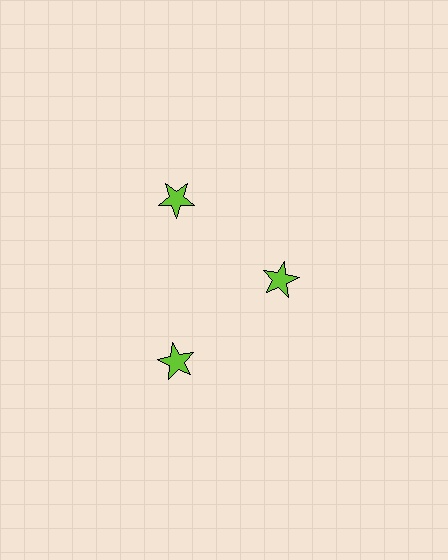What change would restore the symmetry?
The symmetry would be restored by moving it outward, back onto the ring so that all 3 stars sit at equal angles and equal distance from the center.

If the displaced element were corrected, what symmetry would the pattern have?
It would have 3-fold rotational symmetry — the pattern would map onto itself every 120 degrees.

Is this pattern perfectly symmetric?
No. The 3 lime stars are arranged in a ring, but one element near the 3 o'clock position is pulled inward toward the center, breaking the 3-fold rotational symmetry.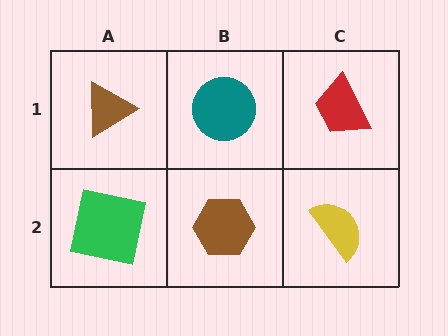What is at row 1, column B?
A teal circle.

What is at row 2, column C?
A yellow semicircle.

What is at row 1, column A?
A brown triangle.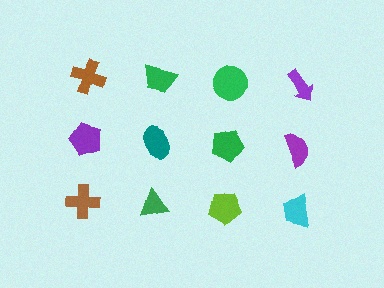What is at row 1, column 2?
A green trapezoid.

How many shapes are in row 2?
4 shapes.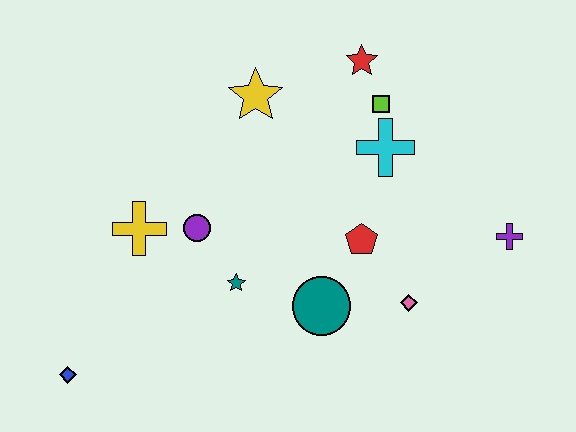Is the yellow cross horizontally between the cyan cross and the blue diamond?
Yes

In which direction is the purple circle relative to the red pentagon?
The purple circle is to the left of the red pentagon.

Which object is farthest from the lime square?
The blue diamond is farthest from the lime square.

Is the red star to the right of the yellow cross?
Yes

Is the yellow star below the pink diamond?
No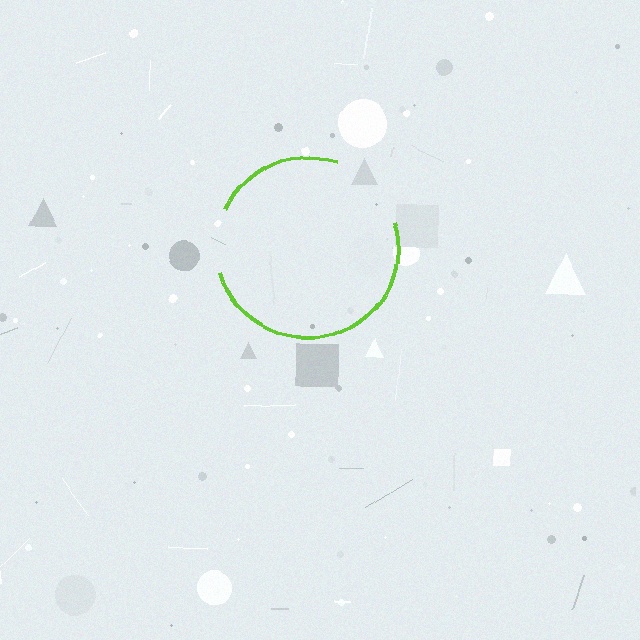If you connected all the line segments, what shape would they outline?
They would outline a circle.